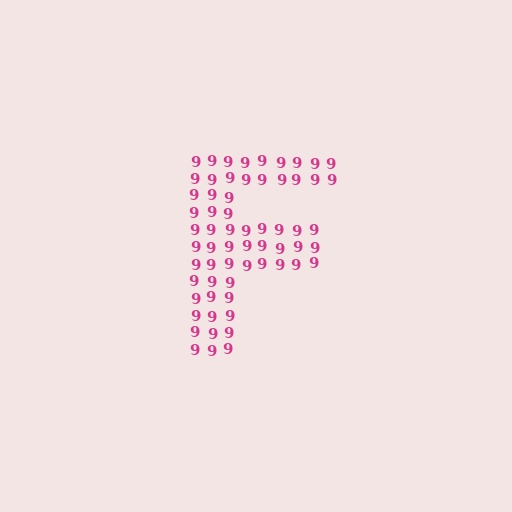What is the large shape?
The large shape is the letter F.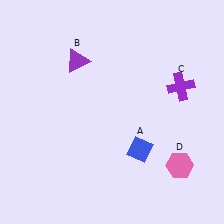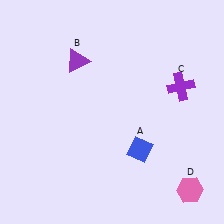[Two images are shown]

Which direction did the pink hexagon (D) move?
The pink hexagon (D) moved down.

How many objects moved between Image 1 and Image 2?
1 object moved between the two images.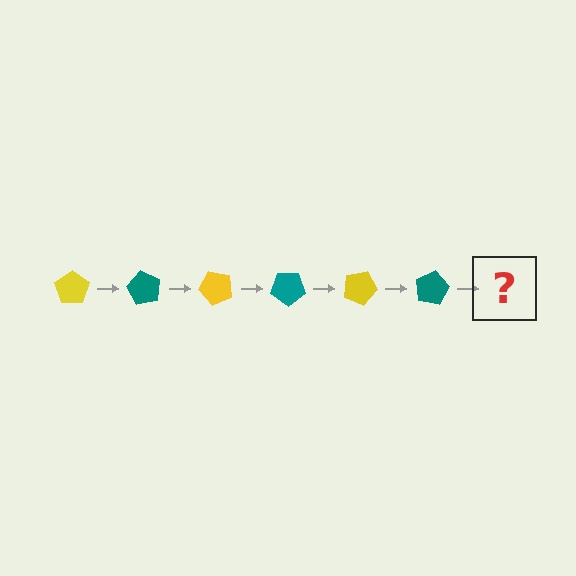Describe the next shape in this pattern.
It should be a yellow pentagon, rotated 360 degrees from the start.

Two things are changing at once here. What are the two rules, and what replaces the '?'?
The two rules are that it rotates 60 degrees each step and the color cycles through yellow and teal. The '?' should be a yellow pentagon, rotated 360 degrees from the start.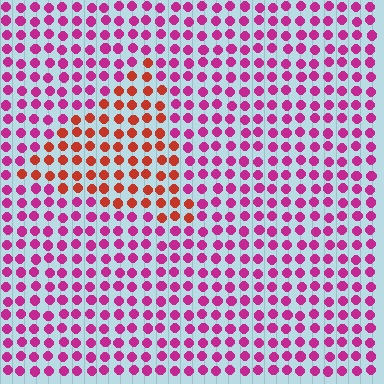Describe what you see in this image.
The image is filled with small magenta elements in a uniform arrangement. A triangle-shaped region is visible where the elements are tinted to a slightly different hue, forming a subtle color boundary.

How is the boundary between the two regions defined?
The boundary is defined purely by a slight shift in hue (about 46 degrees). Spacing, size, and orientation are identical on both sides.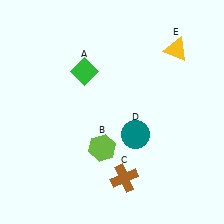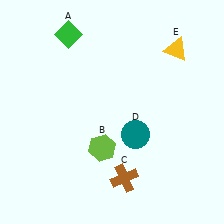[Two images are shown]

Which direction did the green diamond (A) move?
The green diamond (A) moved up.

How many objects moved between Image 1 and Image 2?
1 object moved between the two images.